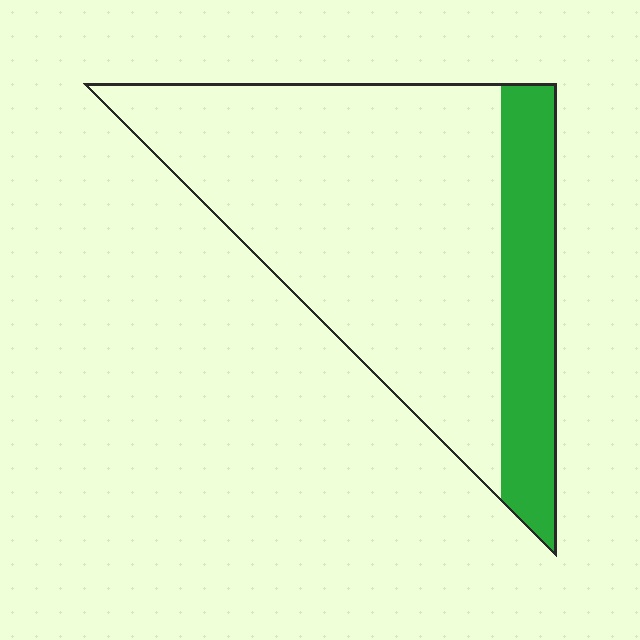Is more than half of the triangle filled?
No.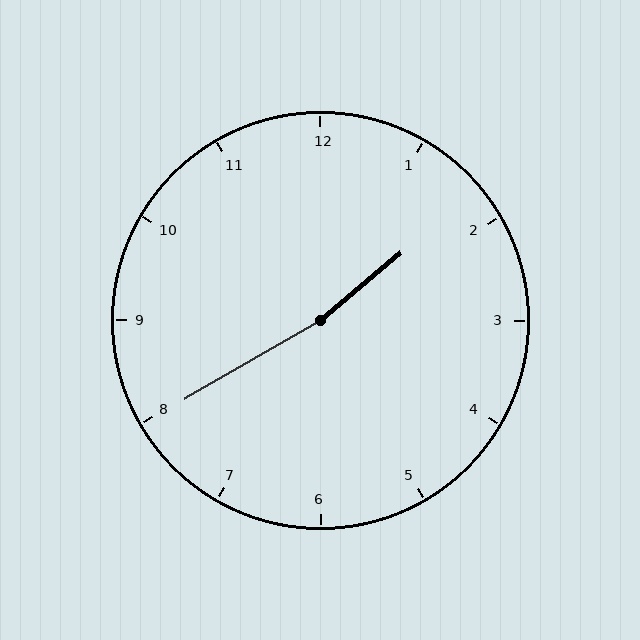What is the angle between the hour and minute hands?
Approximately 170 degrees.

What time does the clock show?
1:40.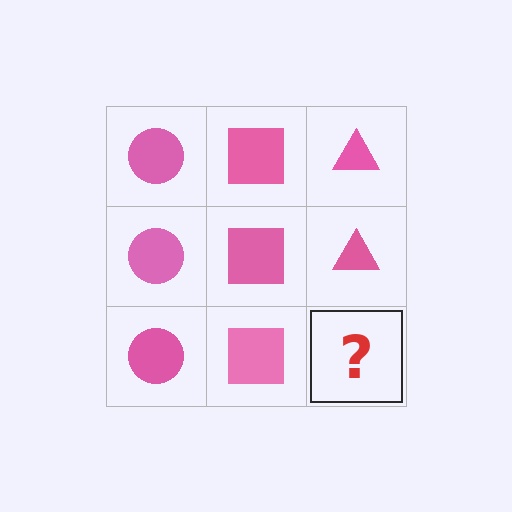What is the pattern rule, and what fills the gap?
The rule is that each column has a consistent shape. The gap should be filled with a pink triangle.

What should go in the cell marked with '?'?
The missing cell should contain a pink triangle.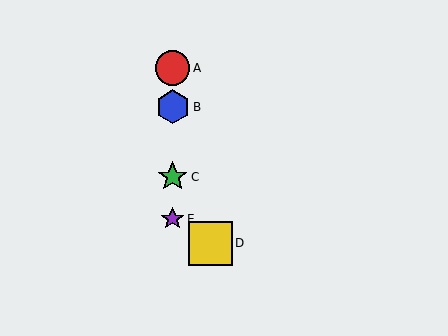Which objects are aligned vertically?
Objects A, B, C, E are aligned vertically.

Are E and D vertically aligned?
No, E is at x≈173 and D is at x≈210.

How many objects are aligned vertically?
4 objects (A, B, C, E) are aligned vertically.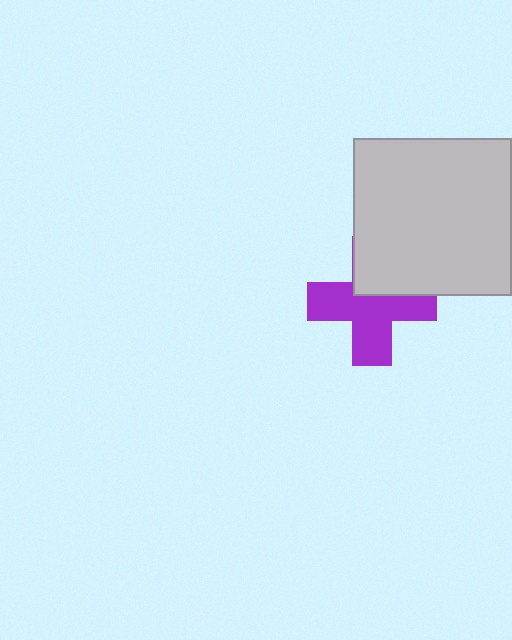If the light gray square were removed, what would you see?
You would see the complete purple cross.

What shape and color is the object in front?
The object in front is a light gray square.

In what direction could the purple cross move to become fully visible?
The purple cross could move down. That would shift it out from behind the light gray square entirely.